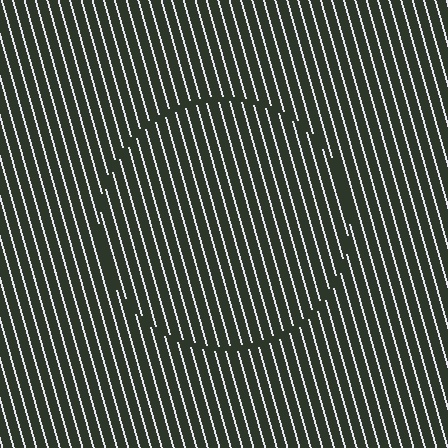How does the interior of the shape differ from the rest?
The interior of the shape contains the same grating, shifted by half a period — the contour is defined by the phase discontinuity where line-ends from the inner and outer gratings abut.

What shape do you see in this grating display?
An illusory circle. The interior of the shape contains the same grating, shifted by half a period — the contour is defined by the phase discontinuity where line-ends from the inner and outer gratings abut.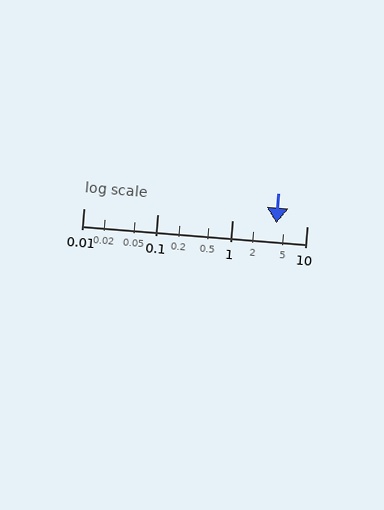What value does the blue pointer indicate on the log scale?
The pointer indicates approximately 3.9.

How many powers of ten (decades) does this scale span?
The scale spans 3 decades, from 0.01 to 10.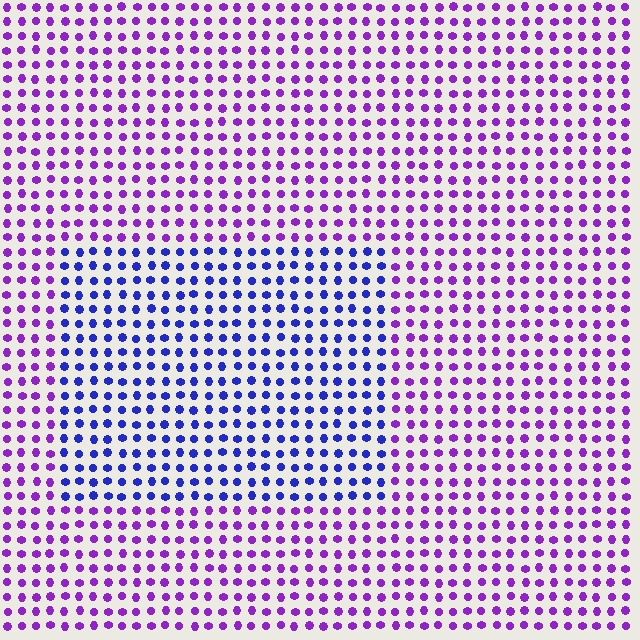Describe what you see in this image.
The image is filled with small purple elements in a uniform arrangement. A rectangle-shaped region is visible where the elements are tinted to a slightly different hue, forming a subtle color boundary.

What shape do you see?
I see a rectangle.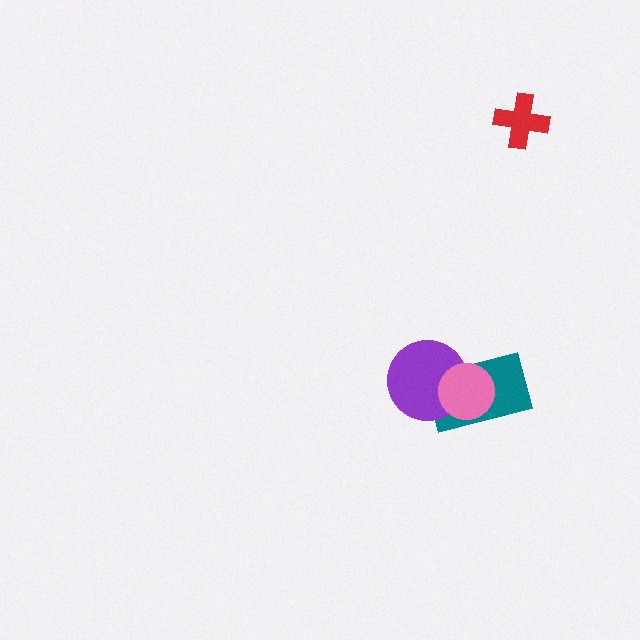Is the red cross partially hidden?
No, no other shape covers it.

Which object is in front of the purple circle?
The pink circle is in front of the purple circle.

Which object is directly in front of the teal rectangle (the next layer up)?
The purple circle is directly in front of the teal rectangle.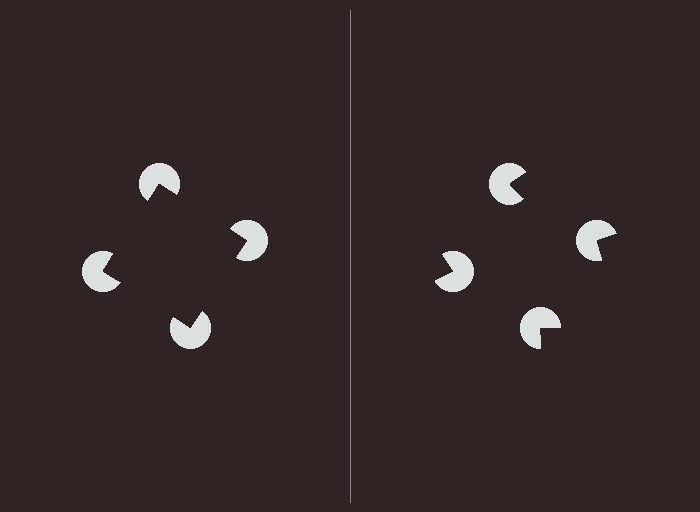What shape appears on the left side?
An illusory square.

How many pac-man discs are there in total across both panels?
8 — 4 on each side.